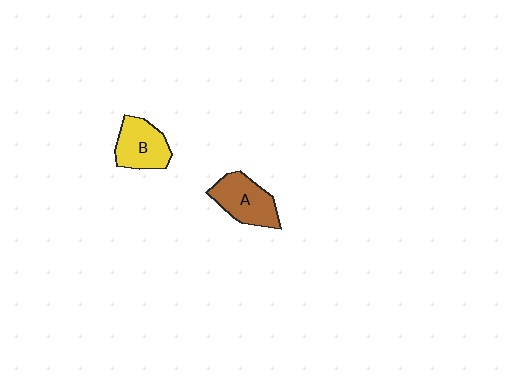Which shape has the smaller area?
Shape B (yellow).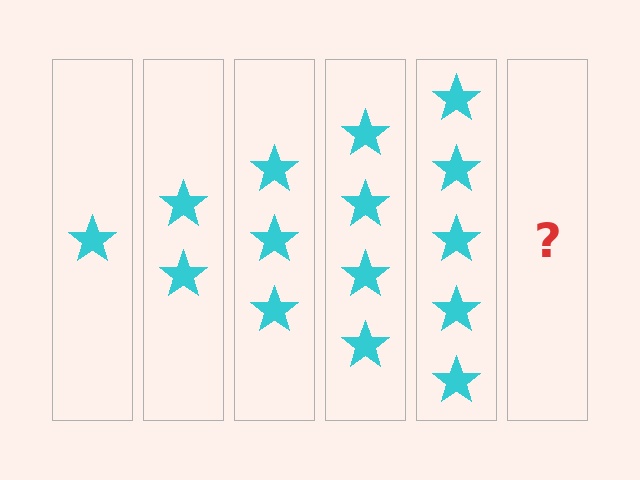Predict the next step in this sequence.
The next step is 6 stars.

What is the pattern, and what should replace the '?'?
The pattern is that each step adds one more star. The '?' should be 6 stars.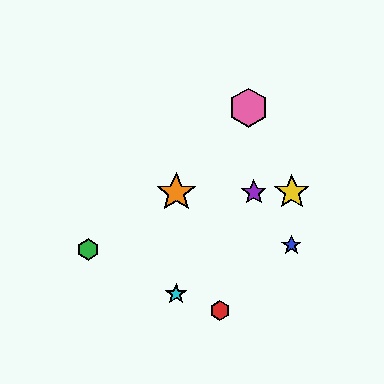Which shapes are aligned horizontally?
The yellow star, the purple star, the orange star are aligned horizontally.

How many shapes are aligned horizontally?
3 shapes (the yellow star, the purple star, the orange star) are aligned horizontally.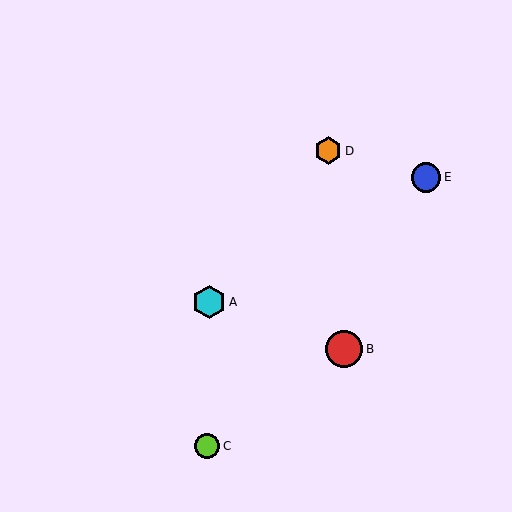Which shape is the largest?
The red circle (labeled B) is the largest.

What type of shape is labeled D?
Shape D is an orange hexagon.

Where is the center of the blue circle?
The center of the blue circle is at (426, 177).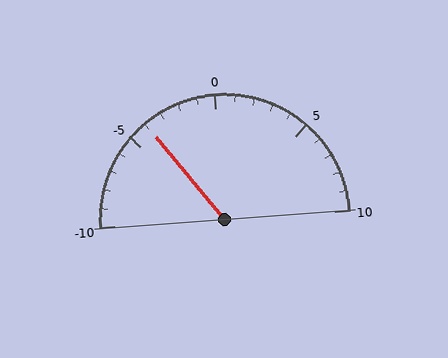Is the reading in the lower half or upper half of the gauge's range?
The reading is in the lower half of the range (-10 to 10).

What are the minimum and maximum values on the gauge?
The gauge ranges from -10 to 10.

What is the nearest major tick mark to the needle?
The nearest major tick mark is -5.